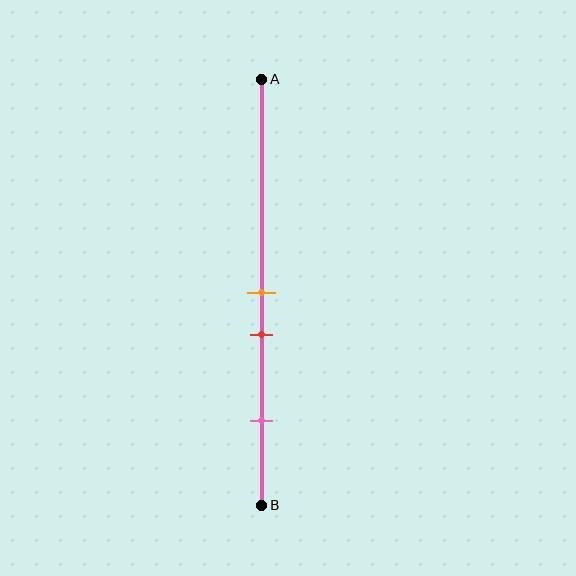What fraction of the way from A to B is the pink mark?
The pink mark is approximately 80% (0.8) of the way from A to B.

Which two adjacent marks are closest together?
The orange and red marks are the closest adjacent pair.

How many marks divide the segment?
There are 3 marks dividing the segment.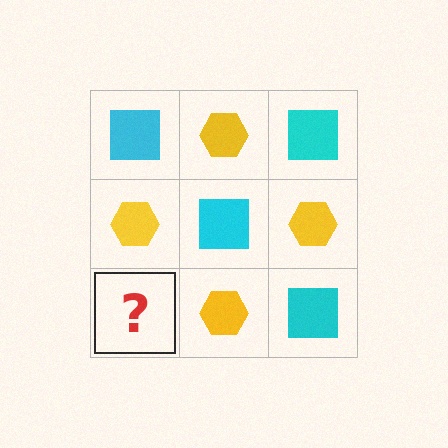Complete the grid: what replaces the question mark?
The question mark should be replaced with a cyan square.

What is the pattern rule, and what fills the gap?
The rule is that it alternates cyan square and yellow hexagon in a checkerboard pattern. The gap should be filled with a cyan square.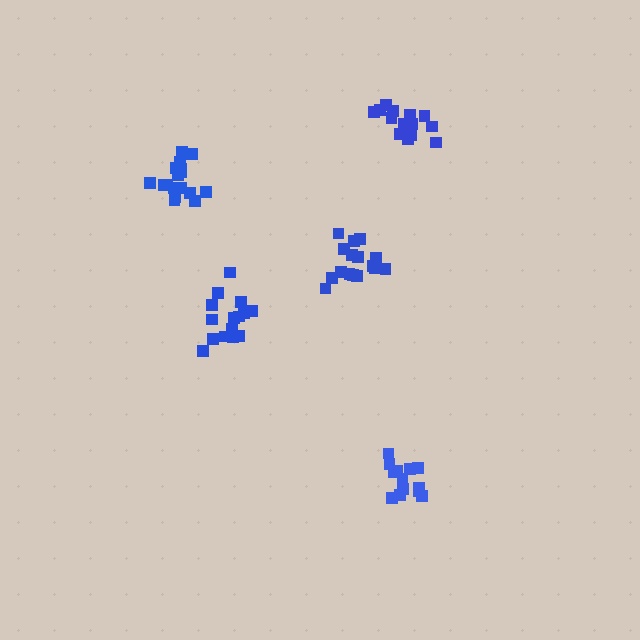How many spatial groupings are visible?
There are 5 spatial groupings.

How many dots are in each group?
Group 1: 13 dots, Group 2: 15 dots, Group 3: 16 dots, Group 4: 16 dots, Group 5: 17 dots (77 total).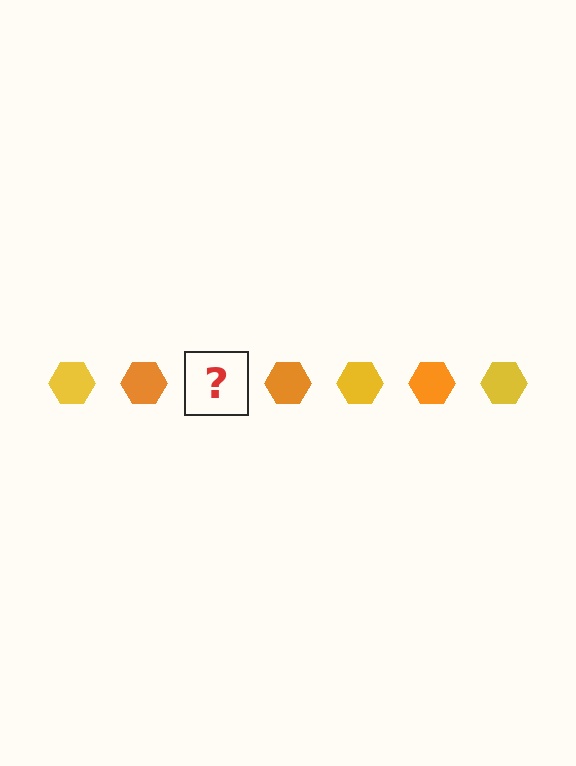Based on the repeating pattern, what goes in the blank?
The blank should be a yellow hexagon.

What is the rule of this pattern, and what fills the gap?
The rule is that the pattern cycles through yellow, orange hexagons. The gap should be filled with a yellow hexagon.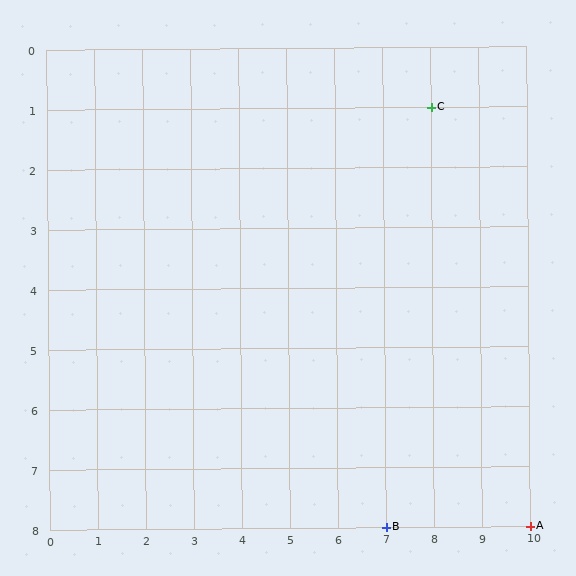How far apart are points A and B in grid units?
Points A and B are 3 columns apart.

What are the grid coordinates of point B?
Point B is at grid coordinates (7, 8).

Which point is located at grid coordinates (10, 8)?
Point A is at (10, 8).